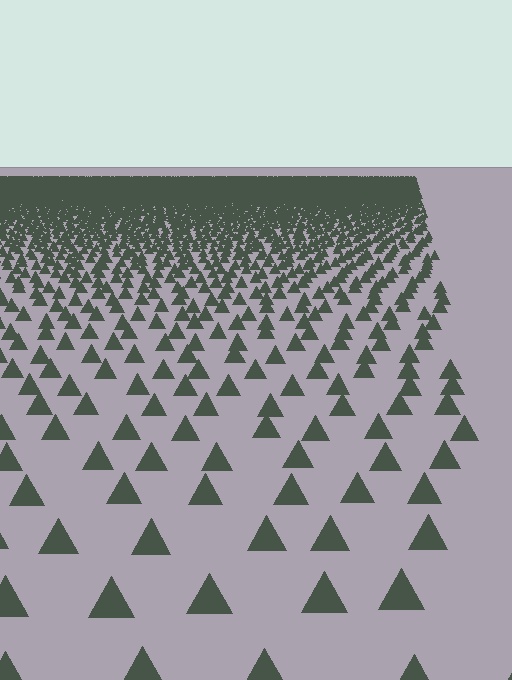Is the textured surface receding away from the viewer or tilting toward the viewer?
The surface is receding away from the viewer. Texture elements get smaller and denser toward the top.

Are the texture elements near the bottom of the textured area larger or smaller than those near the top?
Larger. Near the bottom, elements are closer to the viewer and appear at a bigger on-screen size.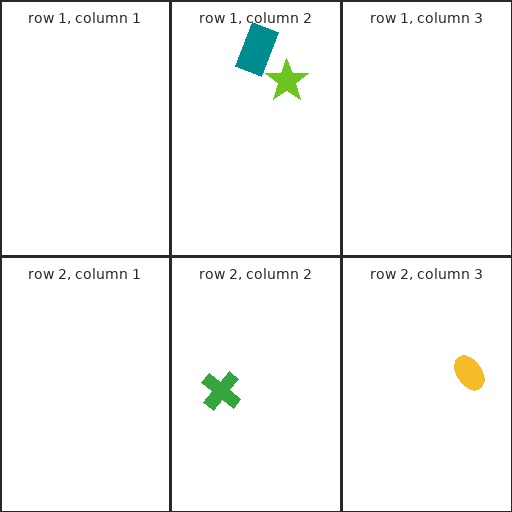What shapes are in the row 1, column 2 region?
The lime star, the teal rectangle.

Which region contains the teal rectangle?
The row 1, column 2 region.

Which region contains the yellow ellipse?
The row 2, column 3 region.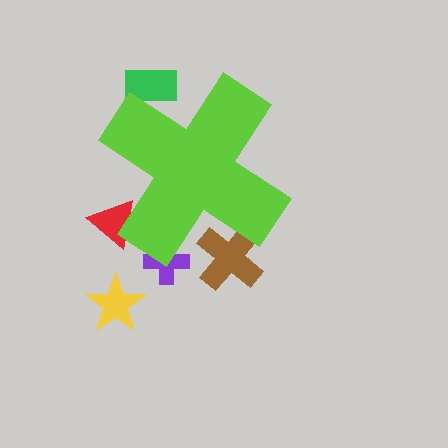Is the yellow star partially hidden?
No, the yellow star is fully visible.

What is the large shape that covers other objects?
A lime cross.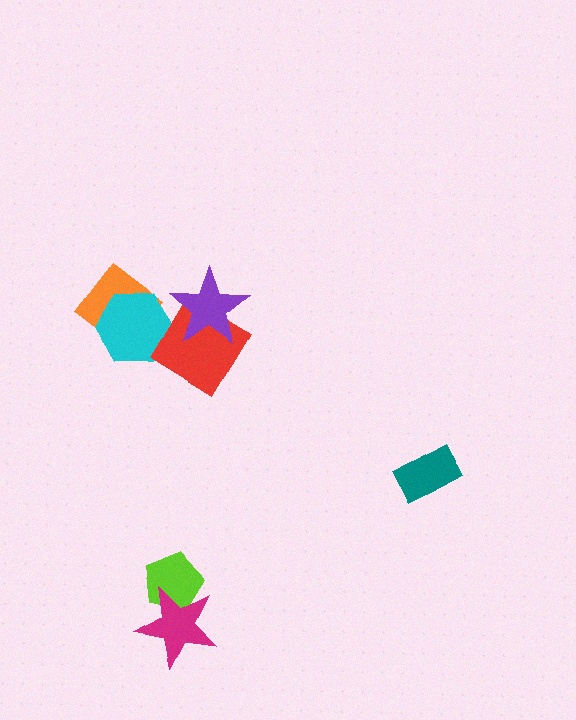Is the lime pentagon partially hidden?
Yes, it is partially covered by another shape.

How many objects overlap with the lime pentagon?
1 object overlaps with the lime pentagon.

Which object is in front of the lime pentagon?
The magenta star is in front of the lime pentagon.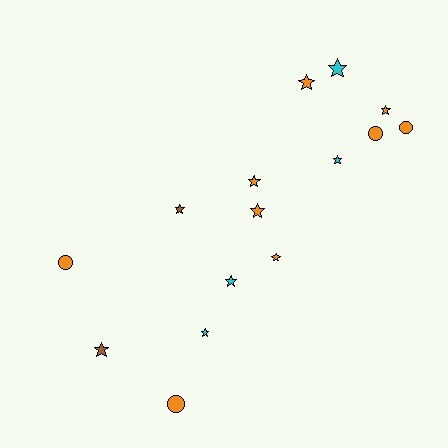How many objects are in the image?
There are 15 objects.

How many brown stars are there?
There are 2 brown stars.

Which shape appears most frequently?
Star, with 11 objects.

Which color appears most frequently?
Orange, with 9 objects.